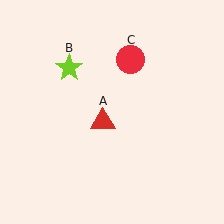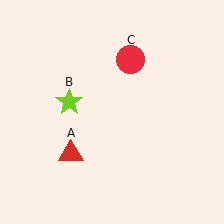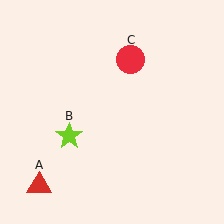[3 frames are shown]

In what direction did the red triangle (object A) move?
The red triangle (object A) moved down and to the left.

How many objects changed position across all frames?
2 objects changed position: red triangle (object A), lime star (object B).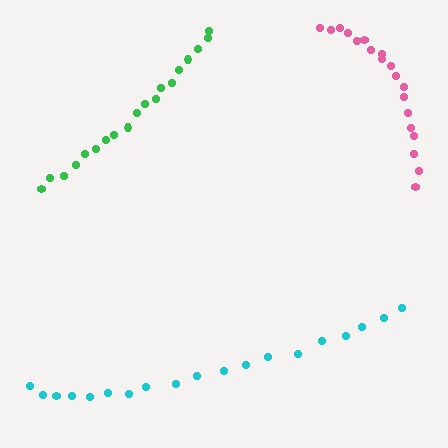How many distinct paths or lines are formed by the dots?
There are 3 distinct paths.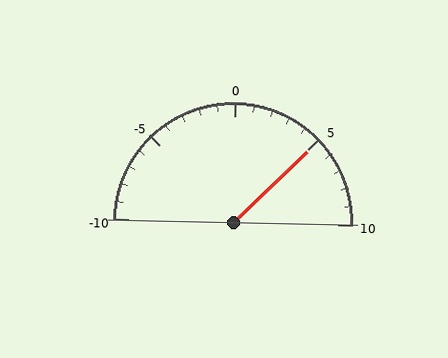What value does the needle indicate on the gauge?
The needle indicates approximately 5.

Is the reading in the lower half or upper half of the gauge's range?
The reading is in the upper half of the range (-10 to 10).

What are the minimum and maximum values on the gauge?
The gauge ranges from -10 to 10.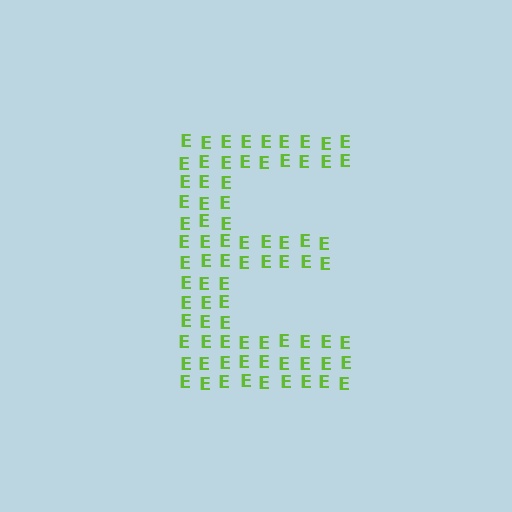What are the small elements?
The small elements are letter E's.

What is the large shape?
The large shape is the letter E.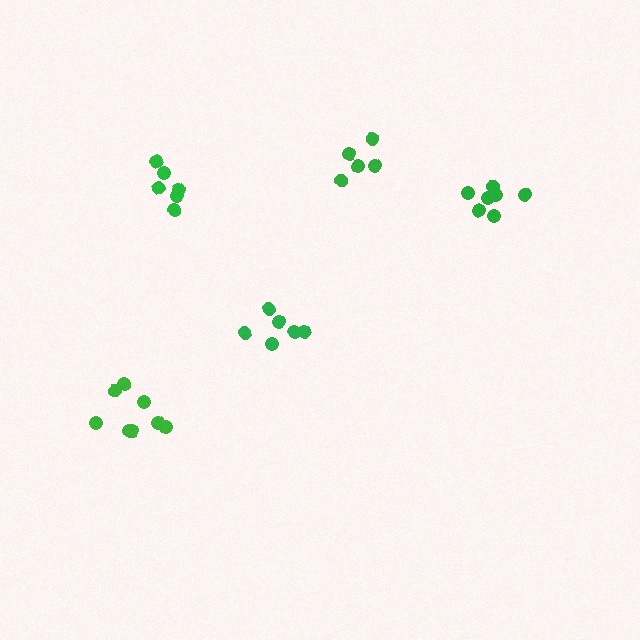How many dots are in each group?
Group 1: 7 dots, Group 2: 8 dots, Group 3: 5 dots, Group 4: 6 dots, Group 5: 6 dots (32 total).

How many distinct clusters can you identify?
There are 5 distinct clusters.